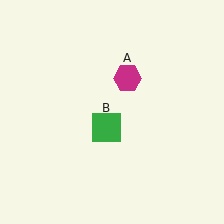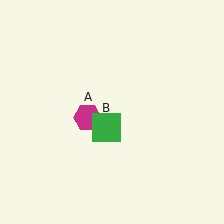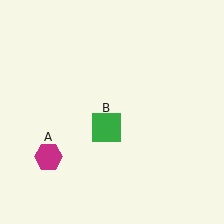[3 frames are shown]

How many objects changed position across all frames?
1 object changed position: magenta hexagon (object A).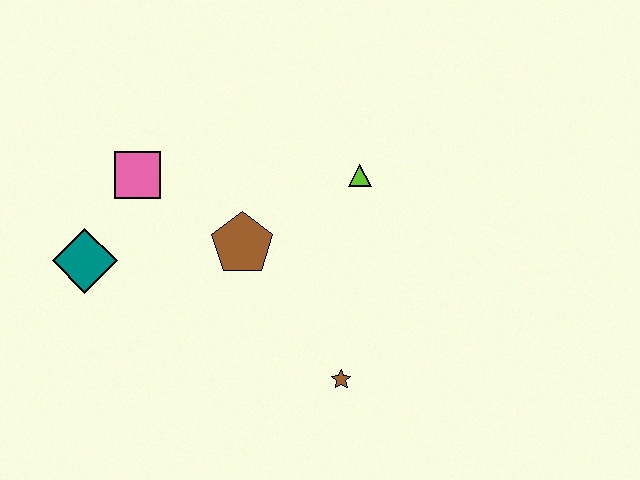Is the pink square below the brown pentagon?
No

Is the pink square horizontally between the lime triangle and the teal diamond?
Yes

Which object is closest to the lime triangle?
The brown pentagon is closest to the lime triangle.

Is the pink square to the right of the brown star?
No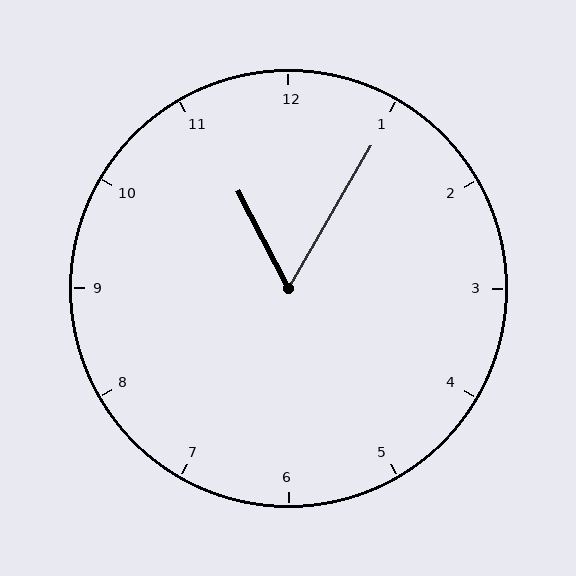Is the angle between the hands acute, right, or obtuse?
It is acute.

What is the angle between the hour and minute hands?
Approximately 58 degrees.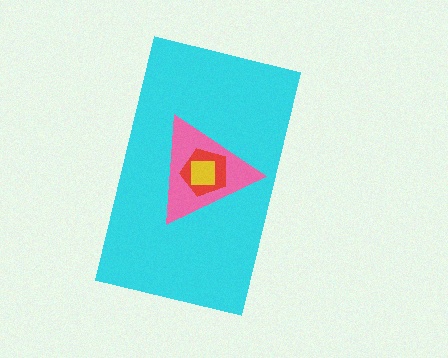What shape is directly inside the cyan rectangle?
The pink triangle.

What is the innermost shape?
The yellow square.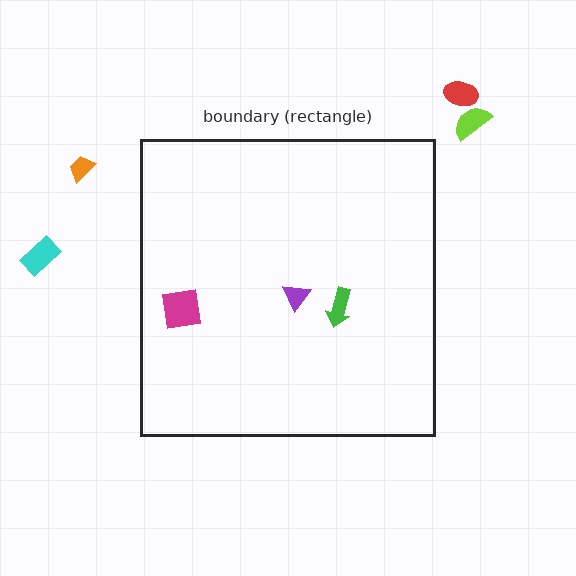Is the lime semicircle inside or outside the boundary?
Outside.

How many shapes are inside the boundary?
3 inside, 4 outside.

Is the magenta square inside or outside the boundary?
Inside.